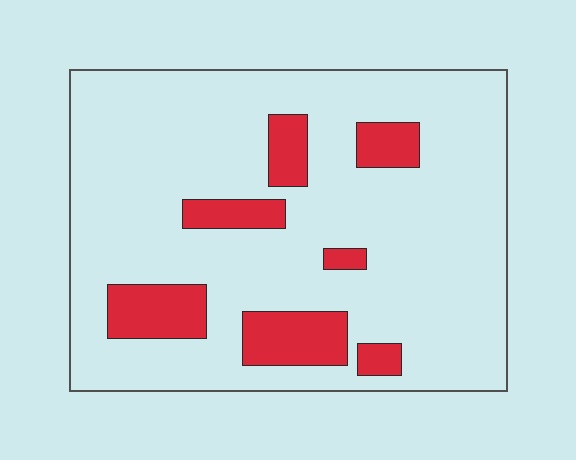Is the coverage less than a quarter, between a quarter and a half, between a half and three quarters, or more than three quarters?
Less than a quarter.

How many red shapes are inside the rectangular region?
7.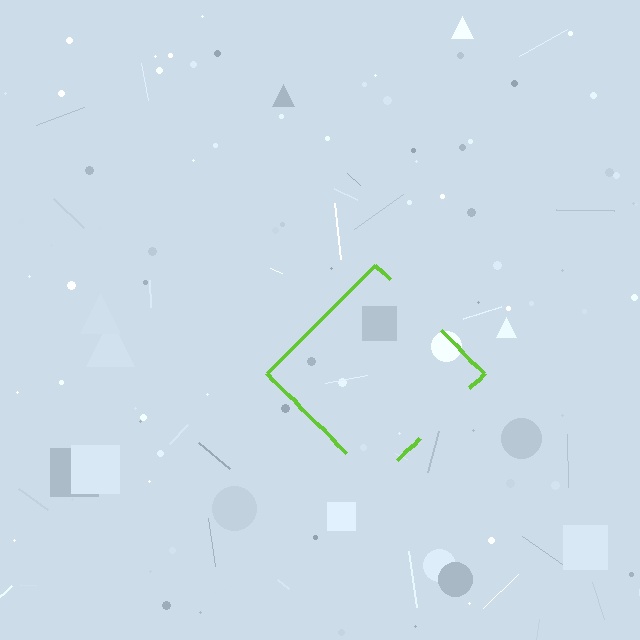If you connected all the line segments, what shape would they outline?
They would outline a diamond.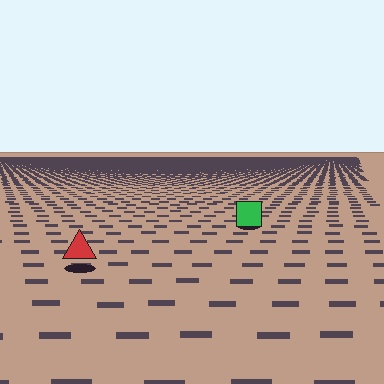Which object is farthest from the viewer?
The green square is farthest from the viewer. It appears smaller and the ground texture around it is denser.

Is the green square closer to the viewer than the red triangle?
No. The red triangle is closer — you can tell from the texture gradient: the ground texture is coarser near it.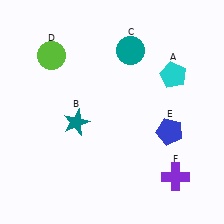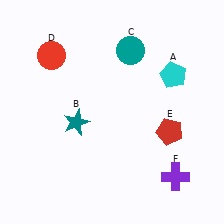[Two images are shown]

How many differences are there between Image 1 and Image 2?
There are 2 differences between the two images.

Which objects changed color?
D changed from lime to red. E changed from blue to red.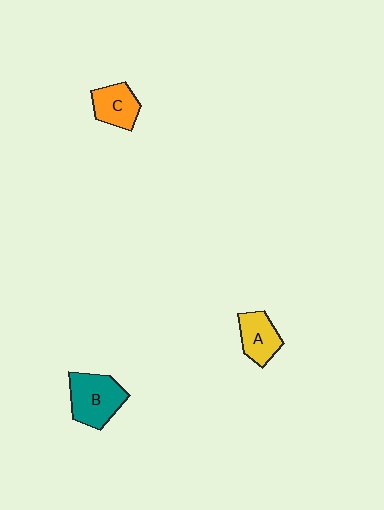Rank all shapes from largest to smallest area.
From largest to smallest: B (teal), A (yellow), C (orange).